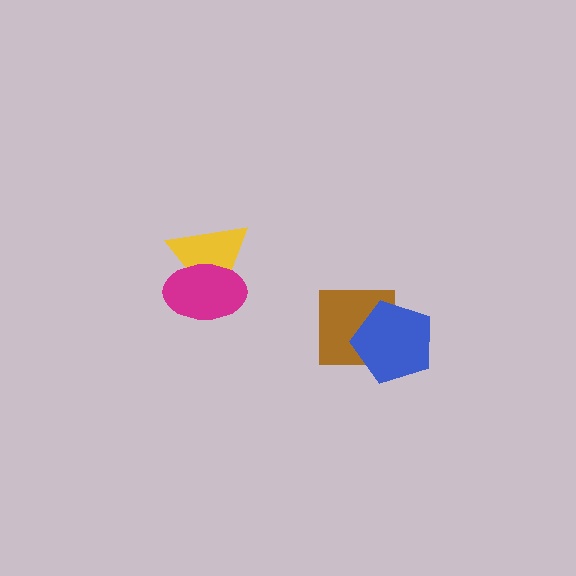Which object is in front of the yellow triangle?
The magenta ellipse is in front of the yellow triangle.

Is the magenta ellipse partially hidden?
No, no other shape covers it.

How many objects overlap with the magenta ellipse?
1 object overlaps with the magenta ellipse.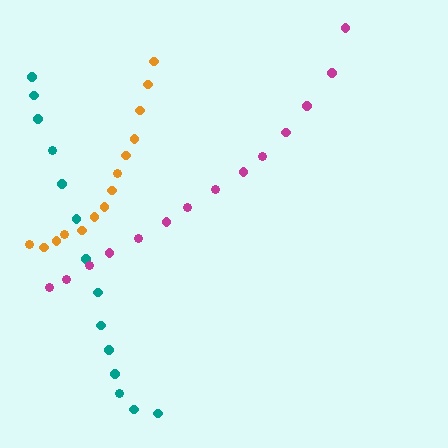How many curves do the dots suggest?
There are 3 distinct paths.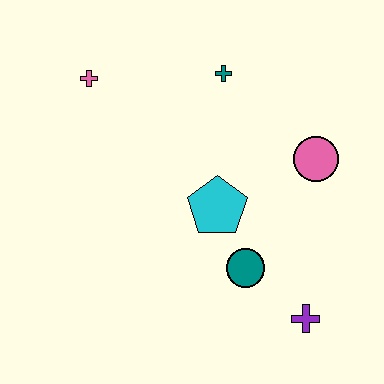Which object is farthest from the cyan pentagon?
The pink cross is farthest from the cyan pentagon.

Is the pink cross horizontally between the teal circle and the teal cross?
No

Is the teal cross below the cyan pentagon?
No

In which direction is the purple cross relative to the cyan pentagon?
The purple cross is below the cyan pentagon.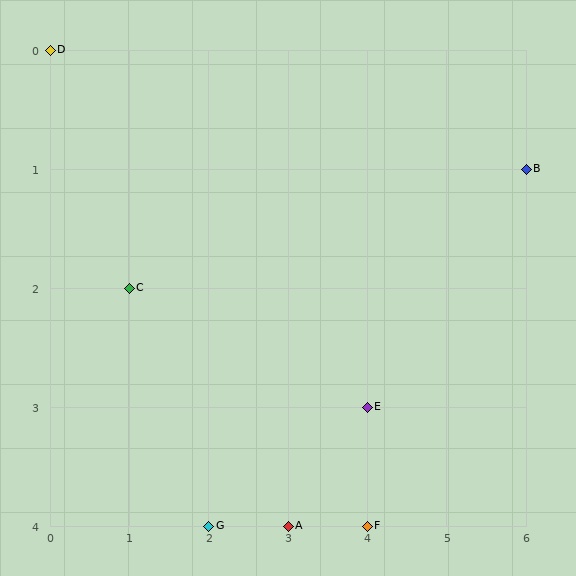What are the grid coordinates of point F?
Point F is at grid coordinates (4, 4).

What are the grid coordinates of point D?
Point D is at grid coordinates (0, 0).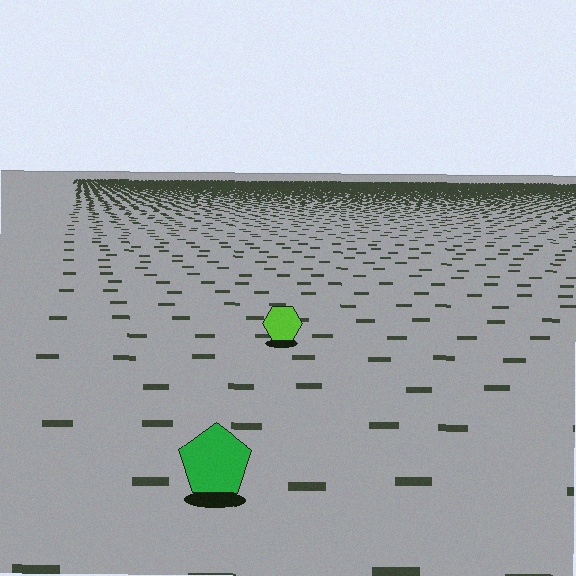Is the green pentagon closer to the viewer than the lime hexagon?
Yes. The green pentagon is closer — you can tell from the texture gradient: the ground texture is coarser near it.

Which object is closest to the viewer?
The green pentagon is closest. The texture marks near it are larger and more spread out.